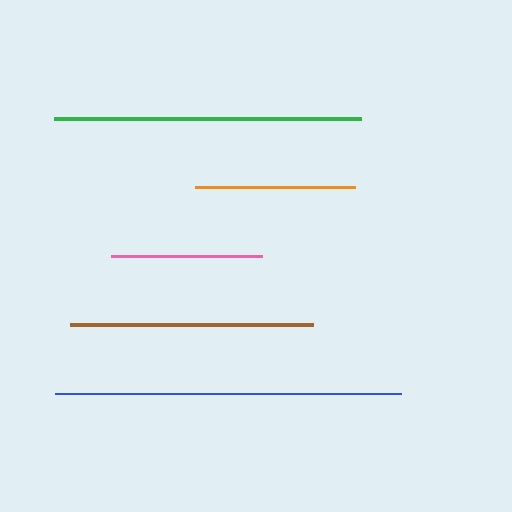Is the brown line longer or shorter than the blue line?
The blue line is longer than the brown line.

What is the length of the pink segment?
The pink segment is approximately 150 pixels long.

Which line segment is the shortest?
The pink line is the shortest at approximately 150 pixels.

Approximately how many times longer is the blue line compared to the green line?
The blue line is approximately 1.1 times the length of the green line.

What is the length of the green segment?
The green segment is approximately 307 pixels long.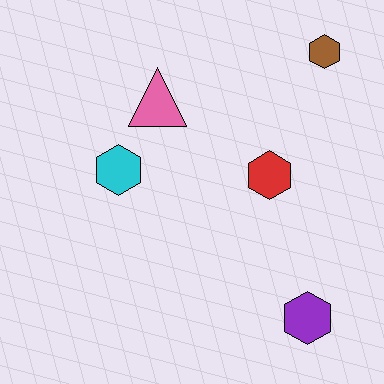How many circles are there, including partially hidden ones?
There are no circles.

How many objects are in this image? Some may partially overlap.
There are 5 objects.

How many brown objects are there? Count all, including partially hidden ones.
There is 1 brown object.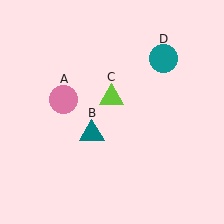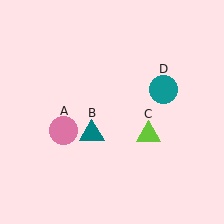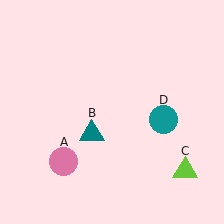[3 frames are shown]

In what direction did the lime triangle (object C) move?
The lime triangle (object C) moved down and to the right.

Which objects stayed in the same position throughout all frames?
Teal triangle (object B) remained stationary.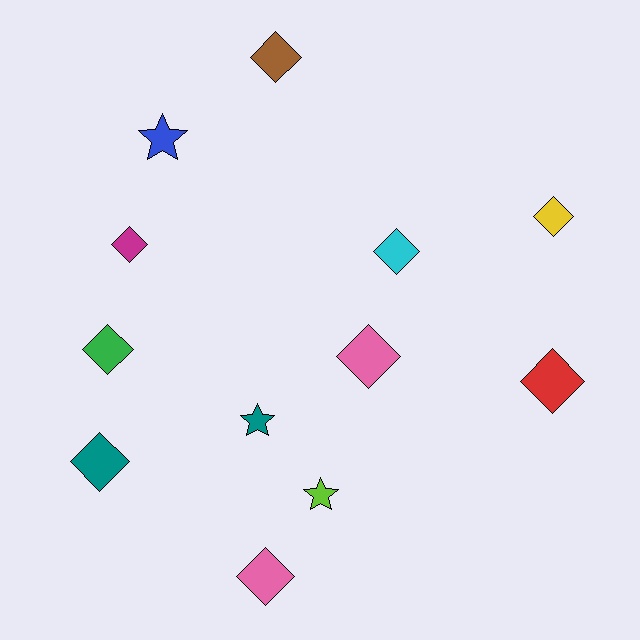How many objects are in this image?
There are 12 objects.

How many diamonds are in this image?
There are 9 diamonds.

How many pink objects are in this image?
There are 2 pink objects.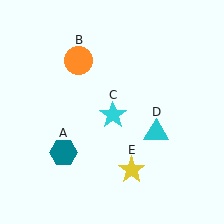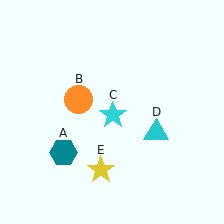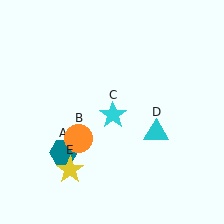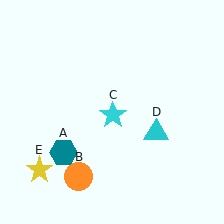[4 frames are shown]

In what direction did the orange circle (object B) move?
The orange circle (object B) moved down.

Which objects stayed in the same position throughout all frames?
Teal hexagon (object A) and cyan star (object C) and cyan triangle (object D) remained stationary.